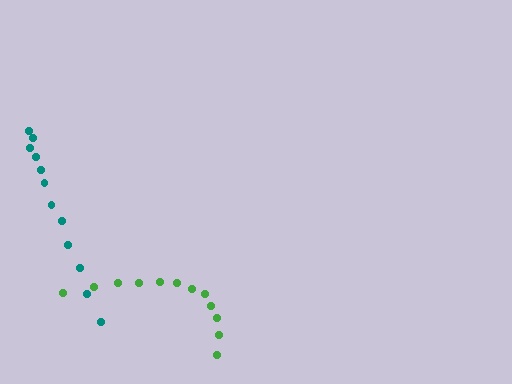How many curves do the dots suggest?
There are 2 distinct paths.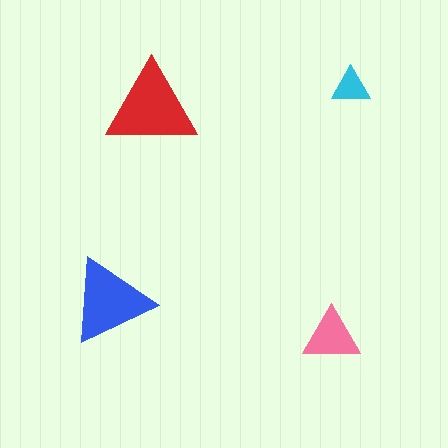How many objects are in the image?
There are 4 objects in the image.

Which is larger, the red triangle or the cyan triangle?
The red one.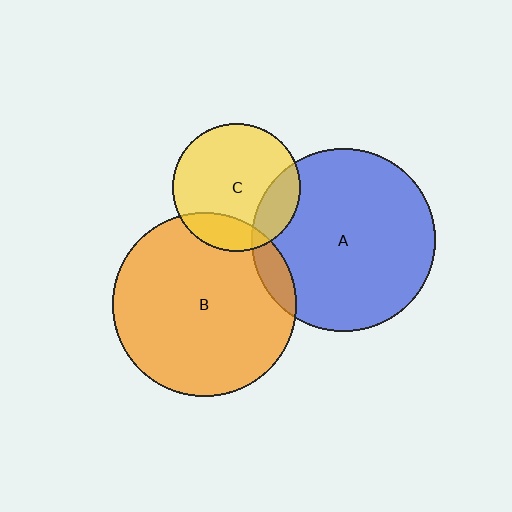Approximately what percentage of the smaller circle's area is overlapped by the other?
Approximately 15%.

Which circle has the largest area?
Circle B (orange).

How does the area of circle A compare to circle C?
Approximately 2.1 times.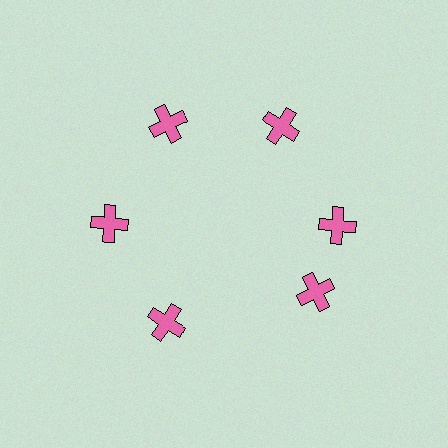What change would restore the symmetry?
The symmetry would be restored by rotating it back into even spacing with its neighbors so that all 6 crosses sit at equal angles and equal distance from the center.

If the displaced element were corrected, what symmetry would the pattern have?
It would have 6-fold rotational symmetry — the pattern would map onto itself every 60 degrees.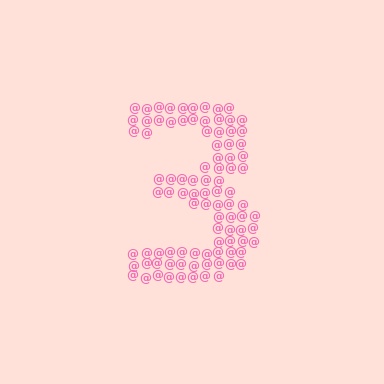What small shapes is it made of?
It is made of small at signs.